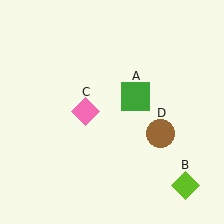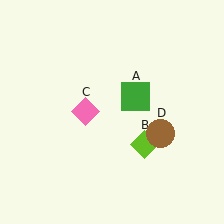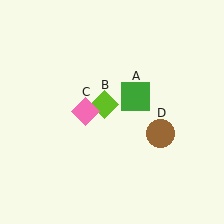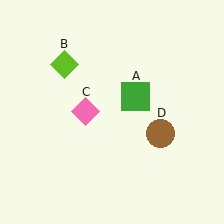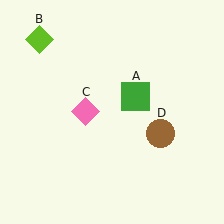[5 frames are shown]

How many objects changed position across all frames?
1 object changed position: lime diamond (object B).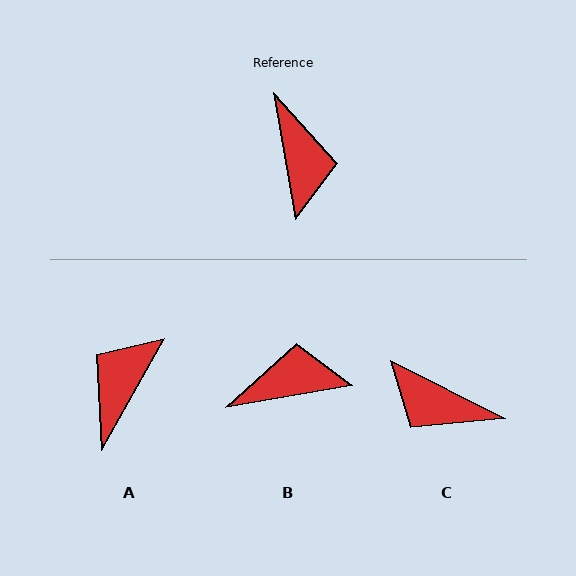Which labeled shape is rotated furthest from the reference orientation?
A, about 141 degrees away.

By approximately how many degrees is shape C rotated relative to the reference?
Approximately 127 degrees clockwise.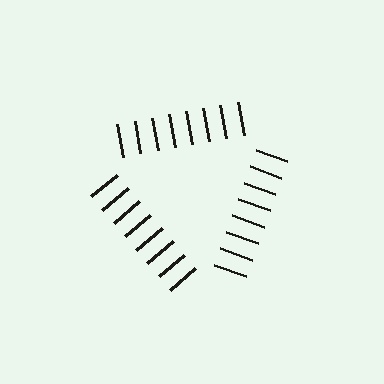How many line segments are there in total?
24 — 8 along each of the 3 edges.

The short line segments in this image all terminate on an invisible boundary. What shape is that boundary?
An illusory triangle — the line segments terminate on its edges but no continuous stroke is drawn.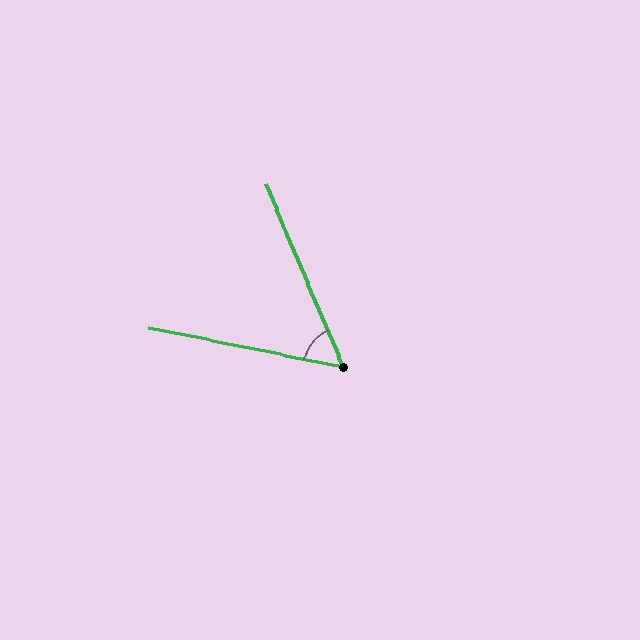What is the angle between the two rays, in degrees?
Approximately 56 degrees.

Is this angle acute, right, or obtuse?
It is acute.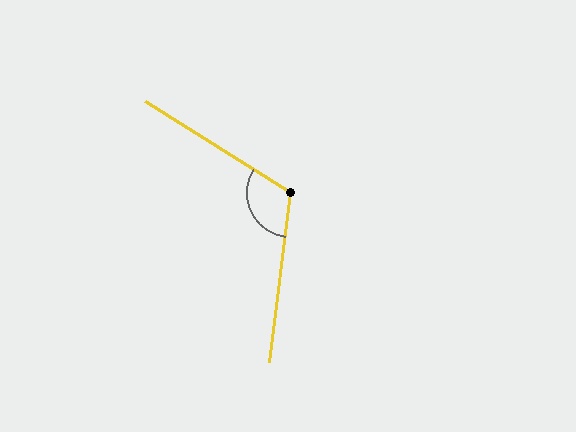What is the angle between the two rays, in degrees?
Approximately 115 degrees.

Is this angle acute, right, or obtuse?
It is obtuse.